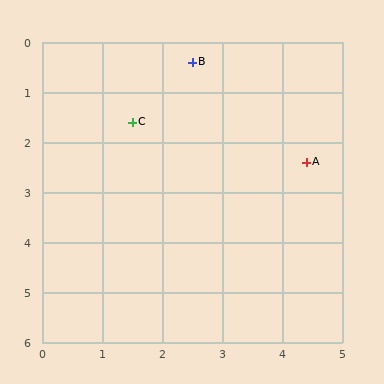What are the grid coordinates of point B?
Point B is at approximately (2.5, 0.4).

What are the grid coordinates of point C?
Point C is at approximately (1.5, 1.6).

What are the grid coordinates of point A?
Point A is at approximately (4.4, 2.4).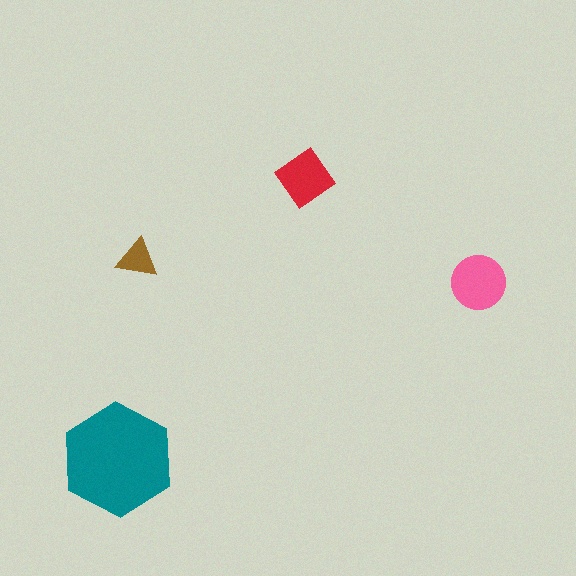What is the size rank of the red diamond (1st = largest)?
3rd.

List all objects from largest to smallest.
The teal hexagon, the pink circle, the red diamond, the brown triangle.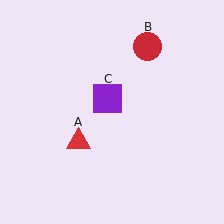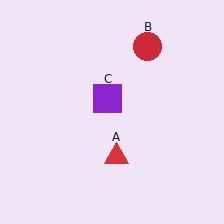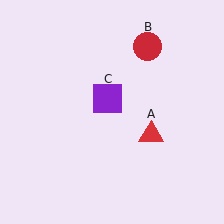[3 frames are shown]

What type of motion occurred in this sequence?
The red triangle (object A) rotated counterclockwise around the center of the scene.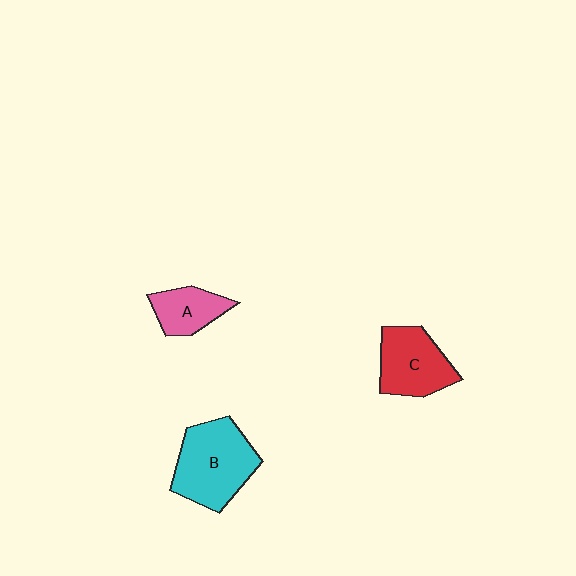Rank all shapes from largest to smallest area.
From largest to smallest: B (cyan), C (red), A (pink).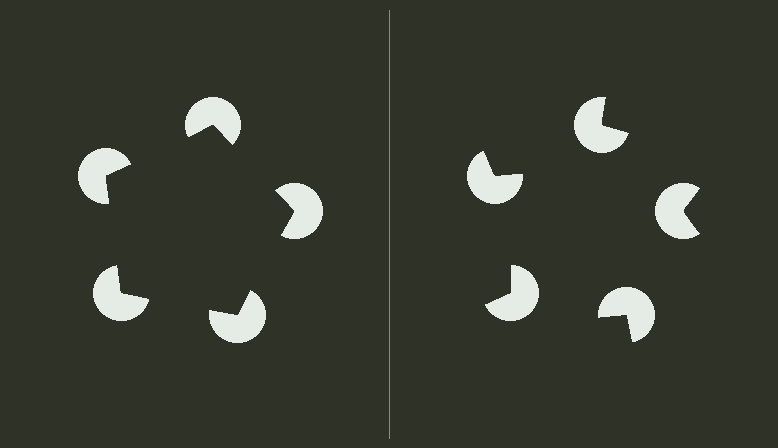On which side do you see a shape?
An illusory pentagon appears on the left side. On the right side the wedge cuts are rotated, so no coherent shape forms.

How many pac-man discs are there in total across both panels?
10 — 5 on each side.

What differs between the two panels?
The pac-man discs are positioned identically on both sides; only the wedge orientations differ. On the left they align to a pentagon; on the right they are misaligned.